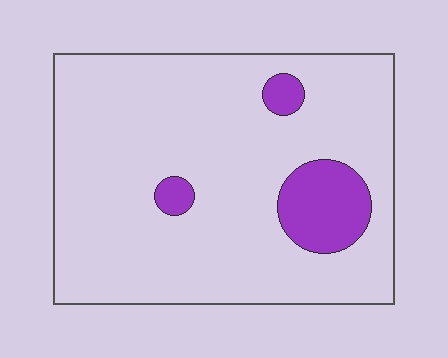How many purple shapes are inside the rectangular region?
3.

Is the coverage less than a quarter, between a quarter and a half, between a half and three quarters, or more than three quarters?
Less than a quarter.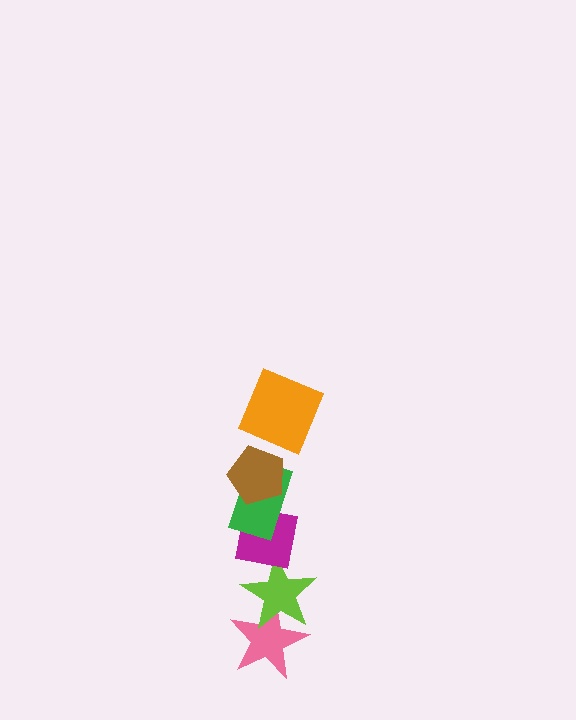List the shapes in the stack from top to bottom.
From top to bottom: the orange square, the brown pentagon, the green rectangle, the magenta square, the lime star, the pink star.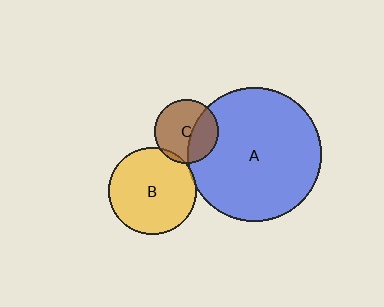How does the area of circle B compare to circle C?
Approximately 1.9 times.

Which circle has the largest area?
Circle A (blue).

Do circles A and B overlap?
Yes.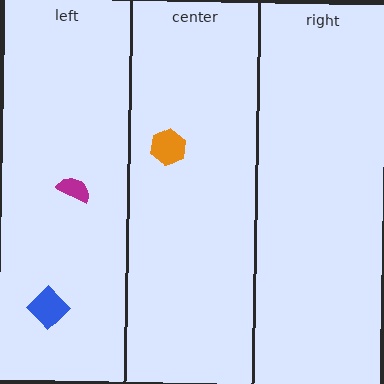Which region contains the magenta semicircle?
The left region.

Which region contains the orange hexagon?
The center region.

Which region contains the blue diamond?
The left region.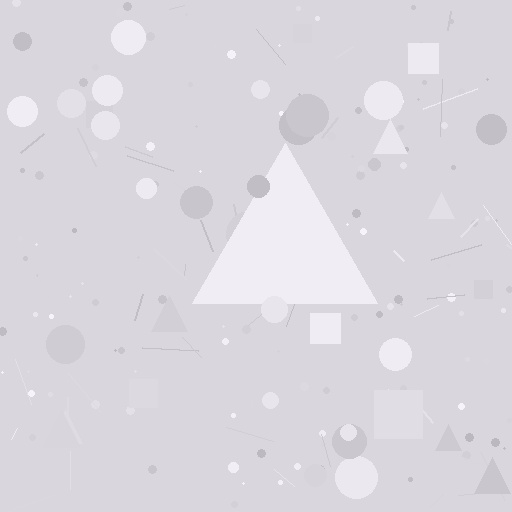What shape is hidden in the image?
A triangle is hidden in the image.